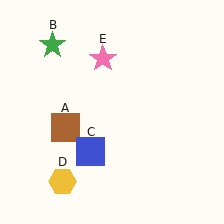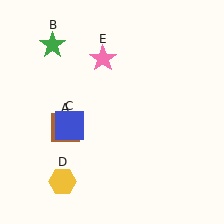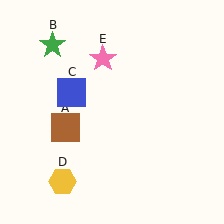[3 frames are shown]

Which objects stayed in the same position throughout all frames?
Brown square (object A) and green star (object B) and yellow hexagon (object D) and pink star (object E) remained stationary.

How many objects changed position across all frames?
1 object changed position: blue square (object C).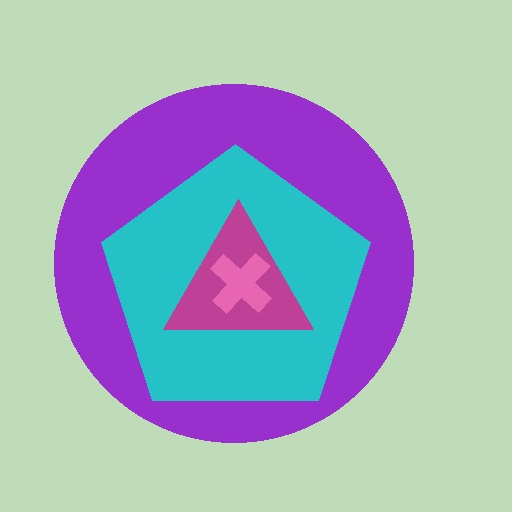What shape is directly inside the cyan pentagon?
The magenta triangle.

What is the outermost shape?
The purple circle.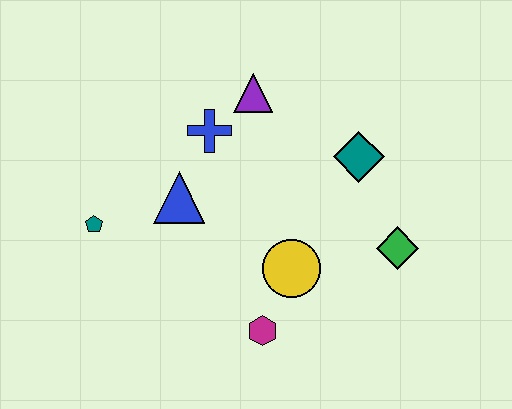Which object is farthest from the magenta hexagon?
The purple triangle is farthest from the magenta hexagon.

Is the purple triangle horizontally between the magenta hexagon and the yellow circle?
No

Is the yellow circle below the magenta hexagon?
No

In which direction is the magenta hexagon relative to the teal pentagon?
The magenta hexagon is to the right of the teal pentagon.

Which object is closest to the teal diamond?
The green diamond is closest to the teal diamond.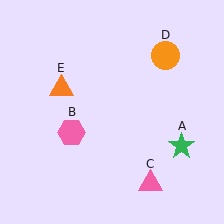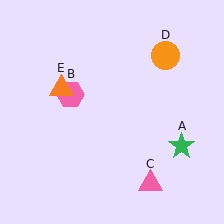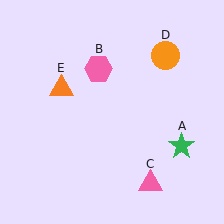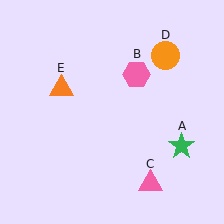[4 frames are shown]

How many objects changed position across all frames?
1 object changed position: pink hexagon (object B).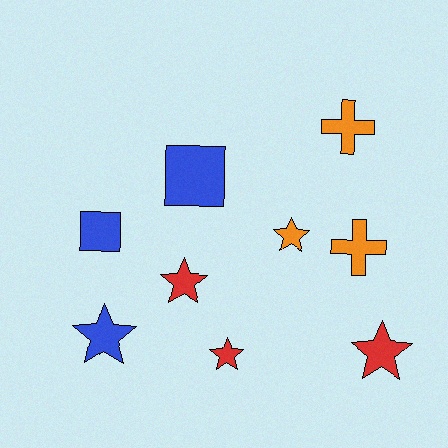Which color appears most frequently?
Orange, with 3 objects.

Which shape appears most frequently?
Star, with 5 objects.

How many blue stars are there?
There is 1 blue star.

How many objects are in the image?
There are 9 objects.